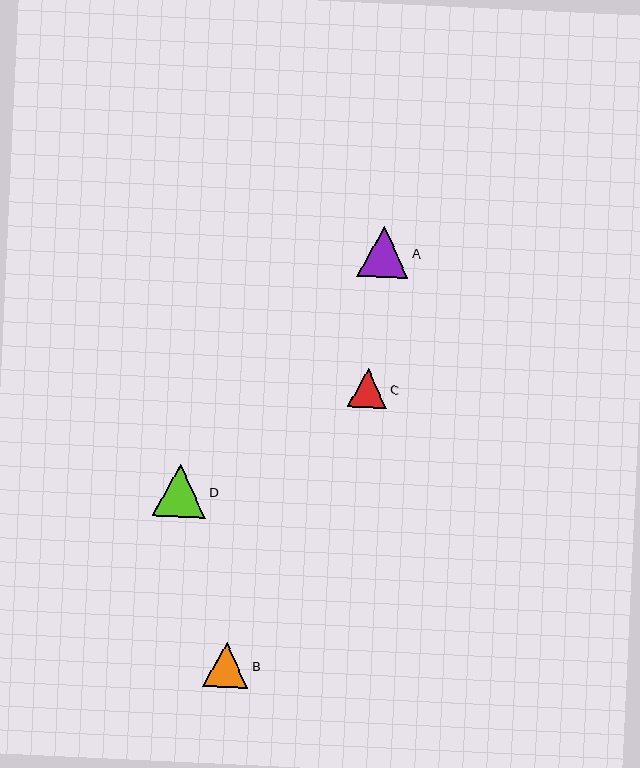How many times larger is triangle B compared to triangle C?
Triangle B is approximately 1.2 times the size of triangle C.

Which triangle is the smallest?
Triangle C is the smallest with a size of approximately 39 pixels.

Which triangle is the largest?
Triangle D is the largest with a size of approximately 53 pixels.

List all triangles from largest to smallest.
From largest to smallest: D, A, B, C.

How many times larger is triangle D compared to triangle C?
Triangle D is approximately 1.3 times the size of triangle C.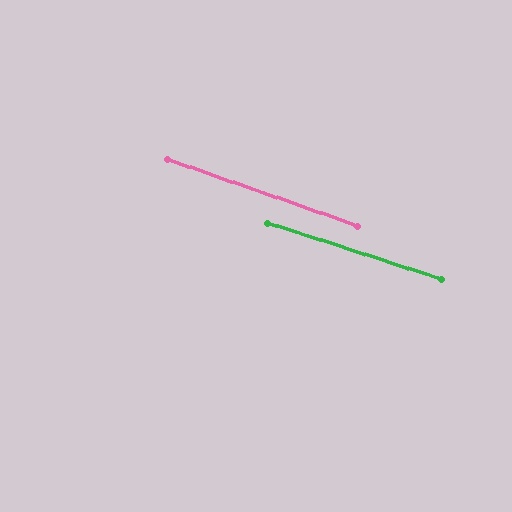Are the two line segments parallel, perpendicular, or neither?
Parallel — their directions differ by only 1.3°.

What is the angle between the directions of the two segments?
Approximately 1 degree.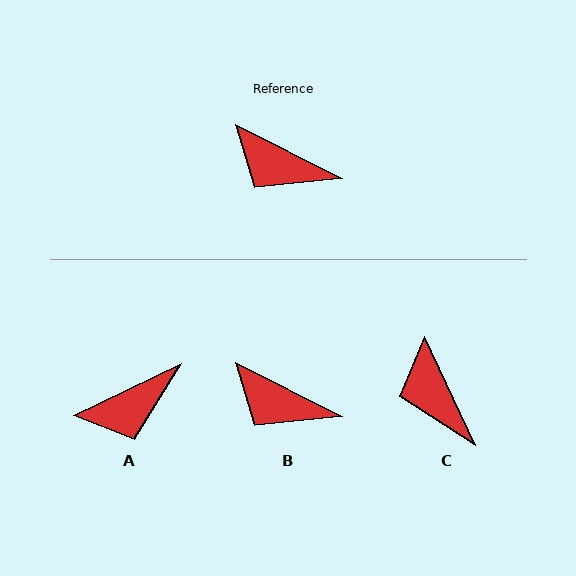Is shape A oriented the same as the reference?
No, it is off by about 52 degrees.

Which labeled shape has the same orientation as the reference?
B.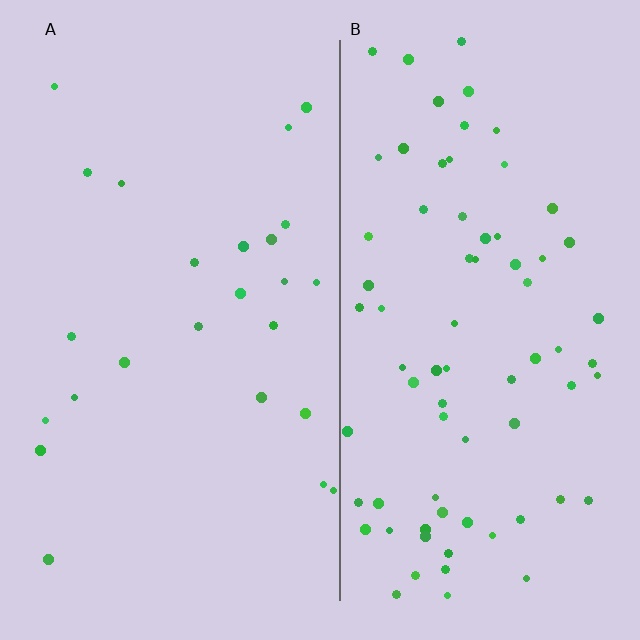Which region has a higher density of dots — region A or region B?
B (the right).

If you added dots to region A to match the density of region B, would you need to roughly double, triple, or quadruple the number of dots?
Approximately triple.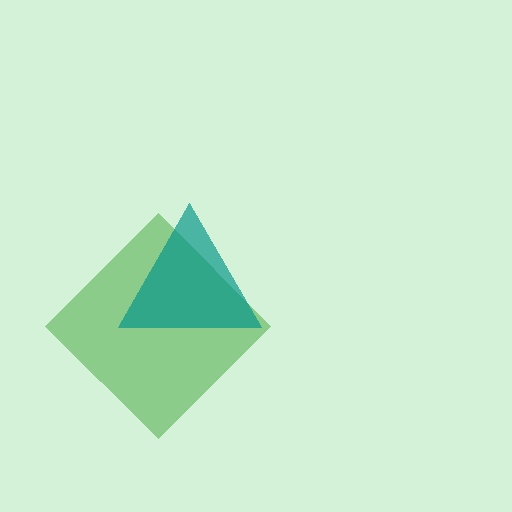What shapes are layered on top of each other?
The layered shapes are: a green diamond, a teal triangle.